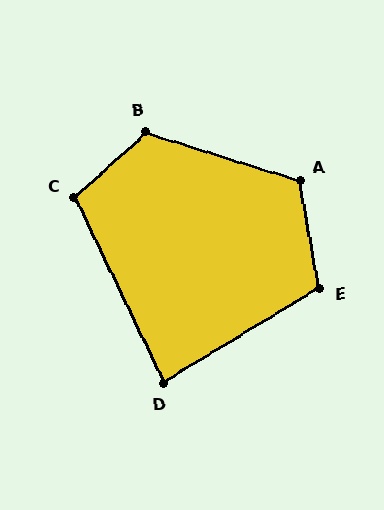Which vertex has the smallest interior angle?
D, at approximately 84 degrees.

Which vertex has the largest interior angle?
B, at approximately 120 degrees.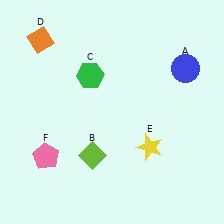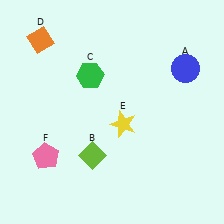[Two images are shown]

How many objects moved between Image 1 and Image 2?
1 object moved between the two images.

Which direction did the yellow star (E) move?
The yellow star (E) moved left.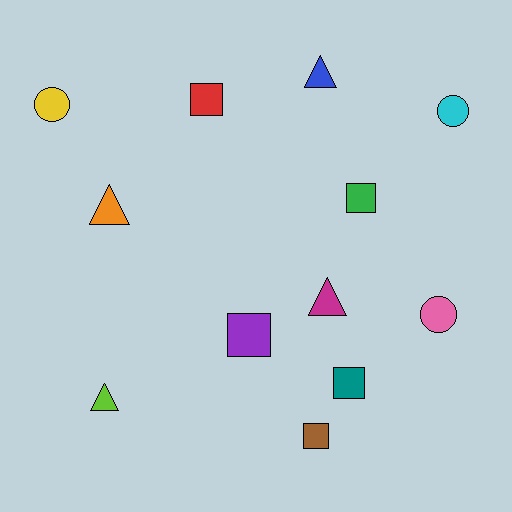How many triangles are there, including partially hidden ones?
There are 4 triangles.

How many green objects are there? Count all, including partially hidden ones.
There is 1 green object.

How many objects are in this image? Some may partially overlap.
There are 12 objects.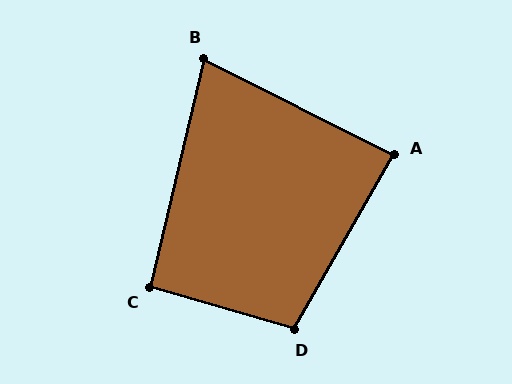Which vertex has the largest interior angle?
D, at approximately 103 degrees.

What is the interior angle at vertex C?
Approximately 93 degrees (approximately right).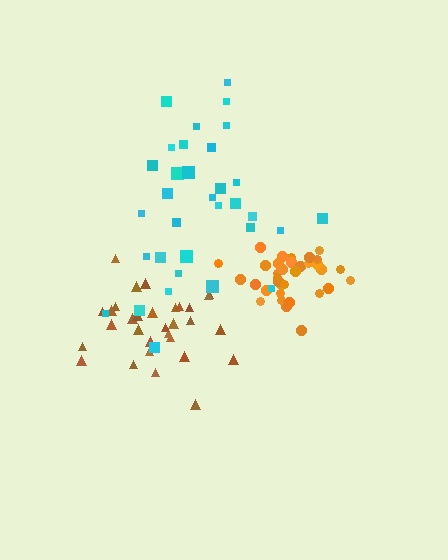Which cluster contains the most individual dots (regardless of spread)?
Orange (34).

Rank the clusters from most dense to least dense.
orange, brown, cyan.